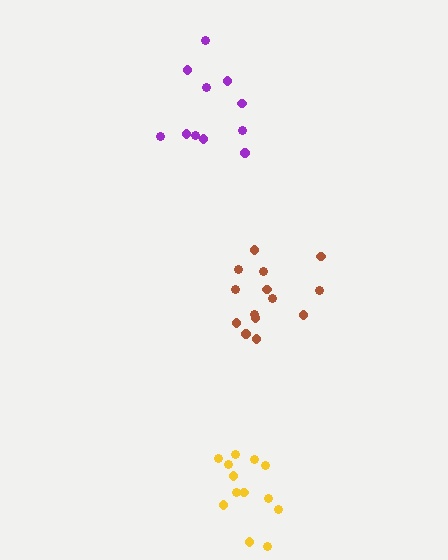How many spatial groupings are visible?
There are 3 spatial groupings.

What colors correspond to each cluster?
The clusters are colored: yellow, brown, purple.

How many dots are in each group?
Group 1: 13 dots, Group 2: 14 dots, Group 3: 11 dots (38 total).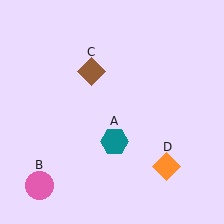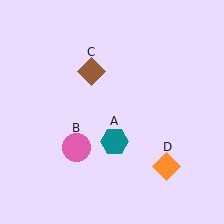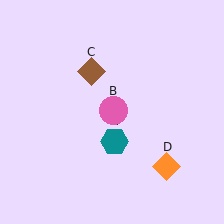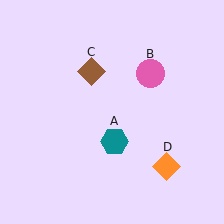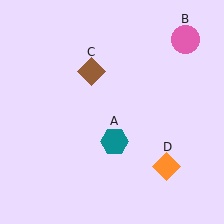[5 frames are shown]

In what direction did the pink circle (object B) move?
The pink circle (object B) moved up and to the right.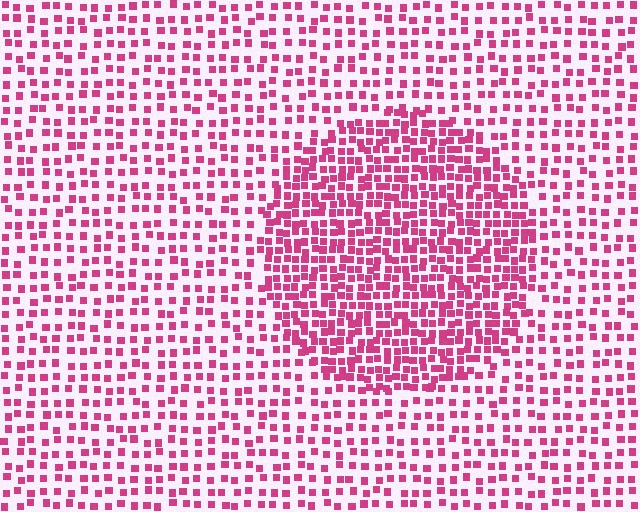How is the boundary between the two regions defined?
The boundary is defined by a change in element density (approximately 2.0x ratio). All elements are the same color, size, and shape.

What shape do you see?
I see a circle.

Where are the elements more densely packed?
The elements are more densely packed inside the circle boundary.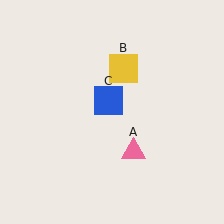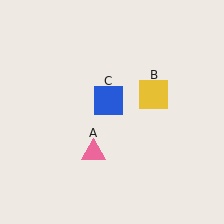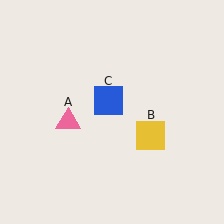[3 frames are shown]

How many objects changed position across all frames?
2 objects changed position: pink triangle (object A), yellow square (object B).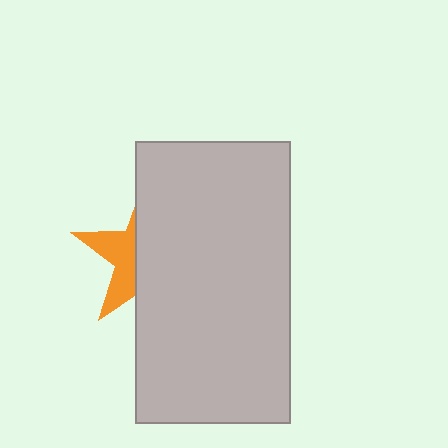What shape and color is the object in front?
The object in front is a light gray rectangle.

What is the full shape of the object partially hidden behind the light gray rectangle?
The partially hidden object is an orange star.